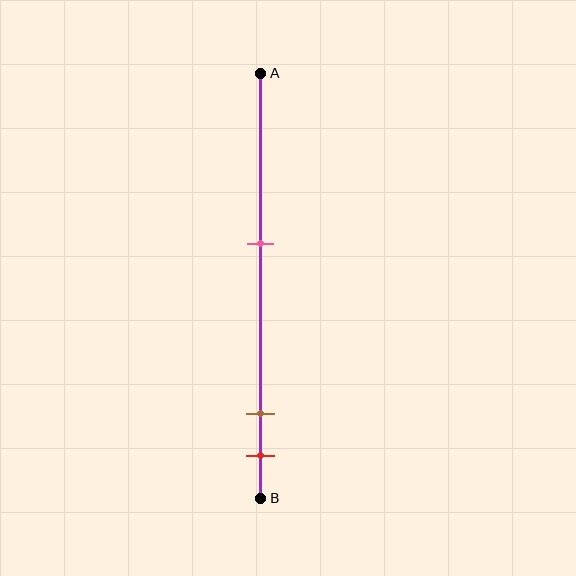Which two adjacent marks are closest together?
The brown and red marks are the closest adjacent pair.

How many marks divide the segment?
There are 3 marks dividing the segment.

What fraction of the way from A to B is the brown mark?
The brown mark is approximately 80% (0.8) of the way from A to B.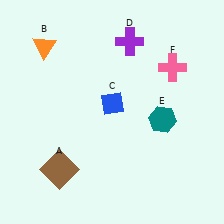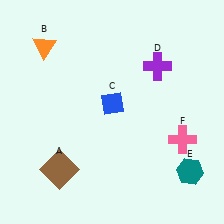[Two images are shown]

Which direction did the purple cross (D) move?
The purple cross (D) moved right.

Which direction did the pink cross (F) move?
The pink cross (F) moved down.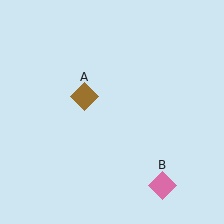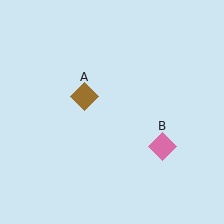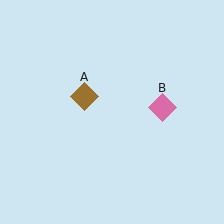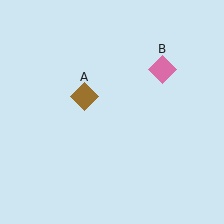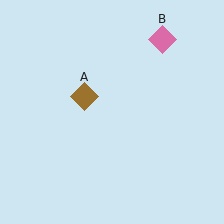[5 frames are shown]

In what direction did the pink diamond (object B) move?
The pink diamond (object B) moved up.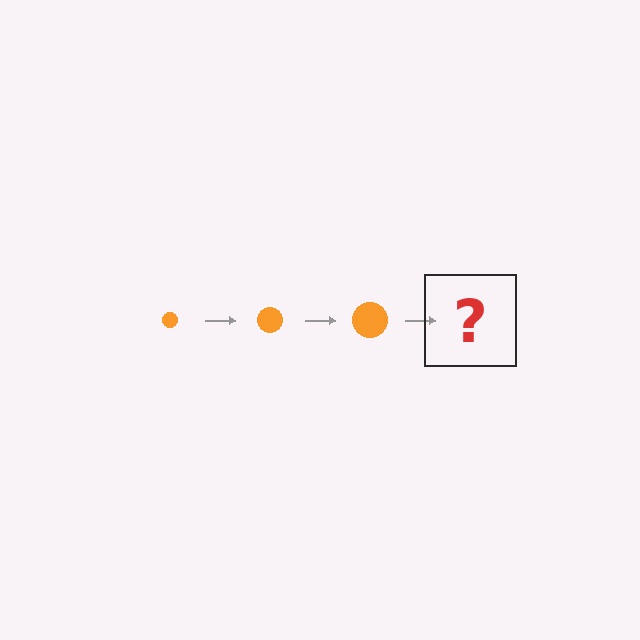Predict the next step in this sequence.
The next step is an orange circle, larger than the previous one.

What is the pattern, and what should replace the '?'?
The pattern is that the circle gets progressively larger each step. The '?' should be an orange circle, larger than the previous one.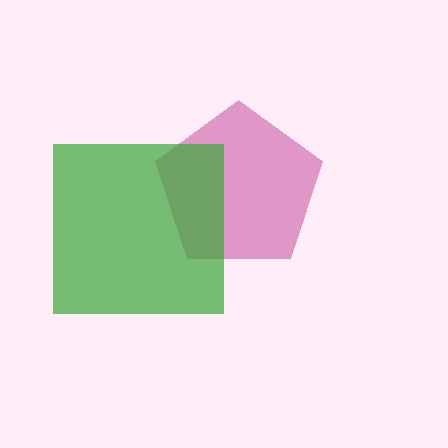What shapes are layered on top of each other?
The layered shapes are: a magenta pentagon, a green square.